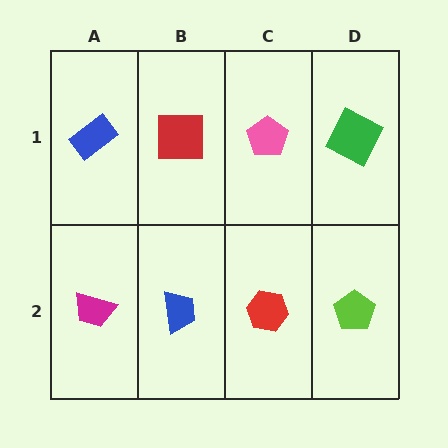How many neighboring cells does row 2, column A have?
2.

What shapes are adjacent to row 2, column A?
A blue rectangle (row 1, column A), a blue trapezoid (row 2, column B).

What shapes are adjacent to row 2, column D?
A green square (row 1, column D), a red hexagon (row 2, column C).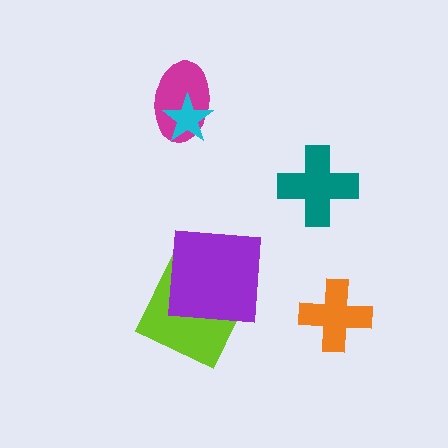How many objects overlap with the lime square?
1 object overlaps with the lime square.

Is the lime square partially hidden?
Yes, it is partially covered by another shape.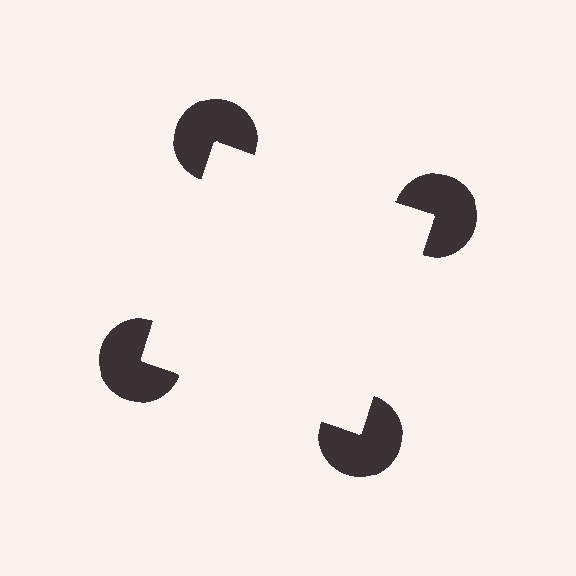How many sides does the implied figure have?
4 sides.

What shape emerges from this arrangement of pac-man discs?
An illusory square — its edges are inferred from the aligned wedge cuts in the pac-man discs, not physically drawn.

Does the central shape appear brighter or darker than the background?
It typically appears slightly brighter than the background, even though no actual brightness change is drawn.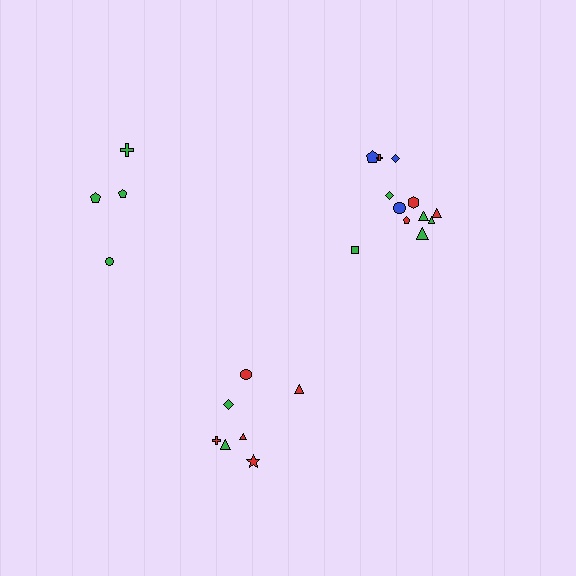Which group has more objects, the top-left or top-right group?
The top-right group.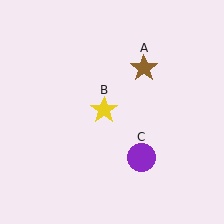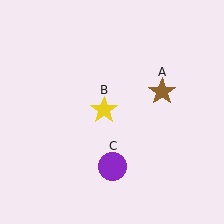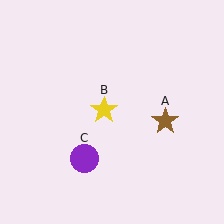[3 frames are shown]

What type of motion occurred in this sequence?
The brown star (object A), purple circle (object C) rotated clockwise around the center of the scene.